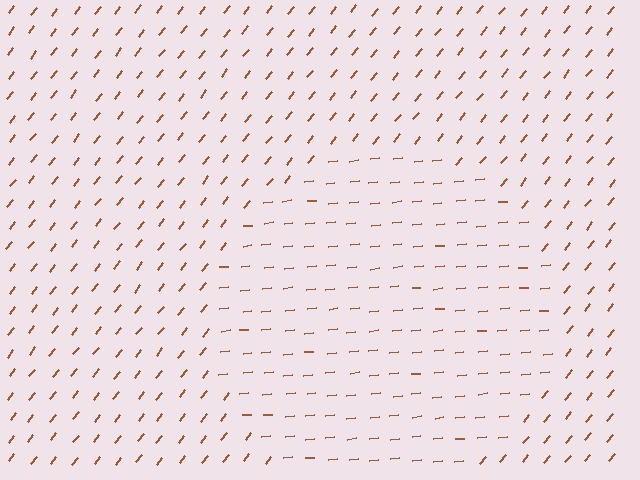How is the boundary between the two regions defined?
The boundary is defined purely by a change in line orientation (approximately 45 degrees difference). All lines are the same color and thickness.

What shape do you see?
I see a circle.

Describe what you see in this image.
The image is filled with small brown line segments. A circle region in the image has lines oriented differently from the surrounding lines, creating a visible texture boundary.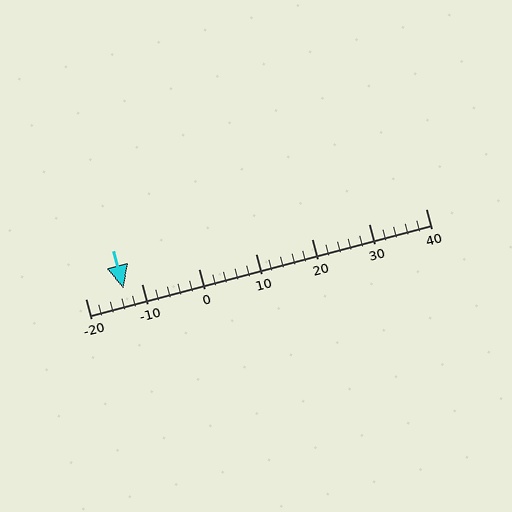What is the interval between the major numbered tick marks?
The major tick marks are spaced 10 units apart.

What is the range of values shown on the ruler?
The ruler shows values from -20 to 40.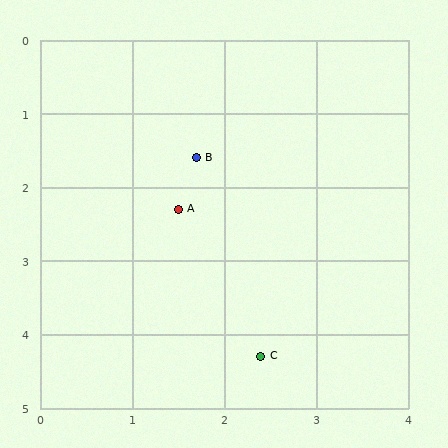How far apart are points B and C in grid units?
Points B and C are about 2.8 grid units apart.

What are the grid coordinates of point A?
Point A is at approximately (1.5, 2.3).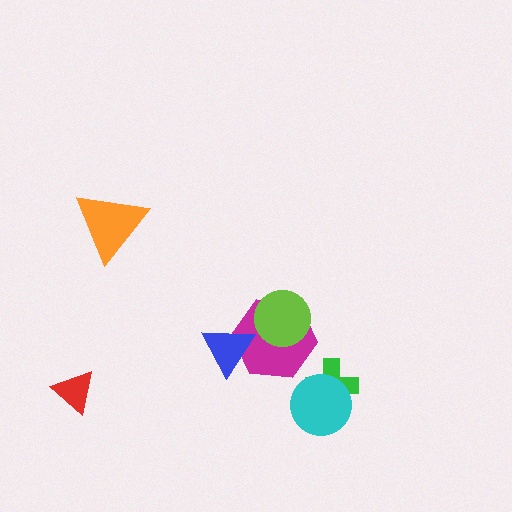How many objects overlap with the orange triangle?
0 objects overlap with the orange triangle.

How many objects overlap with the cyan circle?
1 object overlaps with the cyan circle.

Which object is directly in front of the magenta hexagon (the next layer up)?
The blue triangle is directly in front of the magenta hexagon.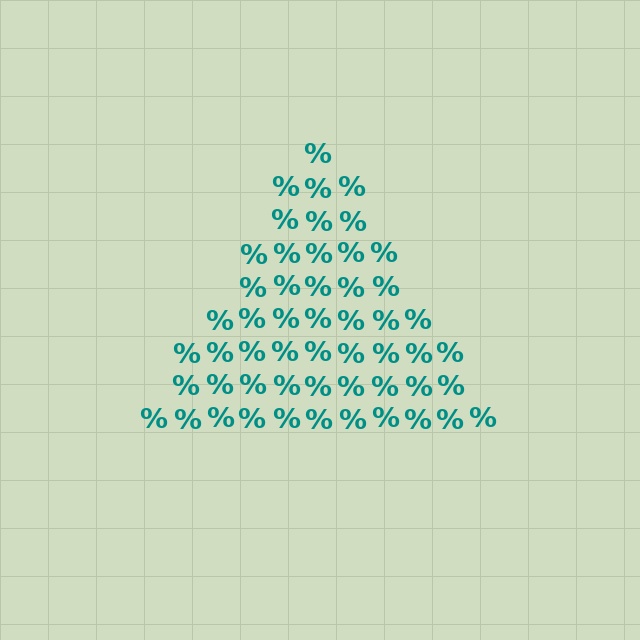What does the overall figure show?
The overall figure shows a triangle.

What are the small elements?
The small elements are percent signs.